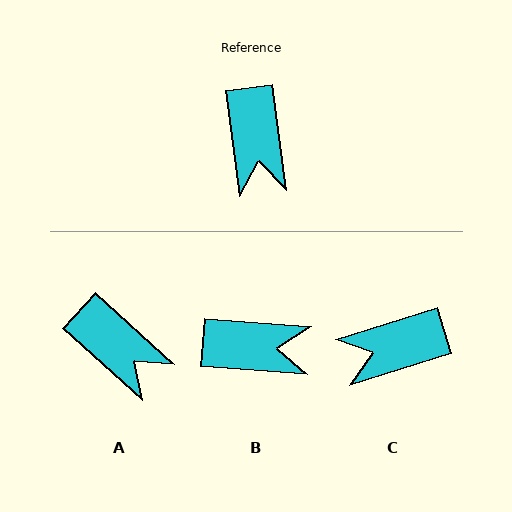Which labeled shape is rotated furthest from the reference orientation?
C, about 80 degrees away.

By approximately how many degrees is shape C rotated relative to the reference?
Approximately 80 degrees clockwise.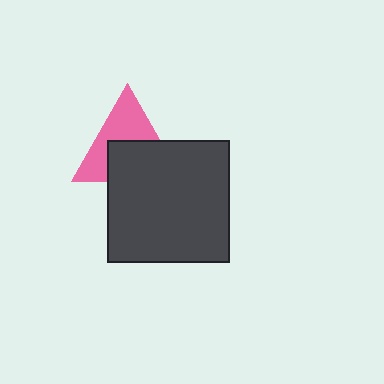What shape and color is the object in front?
The object in front is a dark gray square.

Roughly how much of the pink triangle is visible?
About half of it is visible (roughly 52%).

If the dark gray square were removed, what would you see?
You would see the complete pink triangle.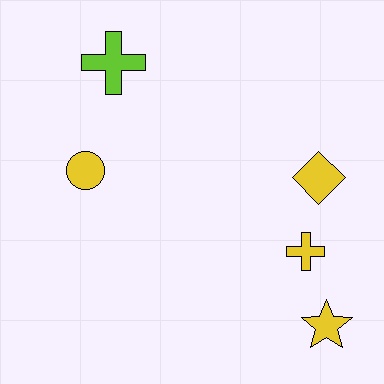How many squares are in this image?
There are no squares.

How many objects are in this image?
There are 5 objects.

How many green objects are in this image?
There are no green objects.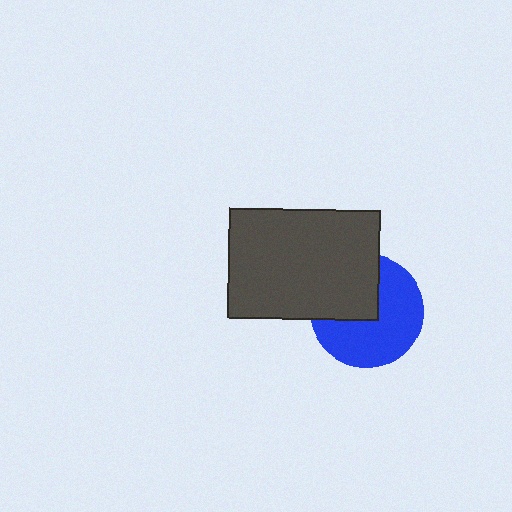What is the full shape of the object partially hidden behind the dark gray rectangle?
The partially hidden object is a blue circle.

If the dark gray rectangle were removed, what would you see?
You would see the complete blue circle.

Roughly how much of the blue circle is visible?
About half of it is visible (roughly 62%).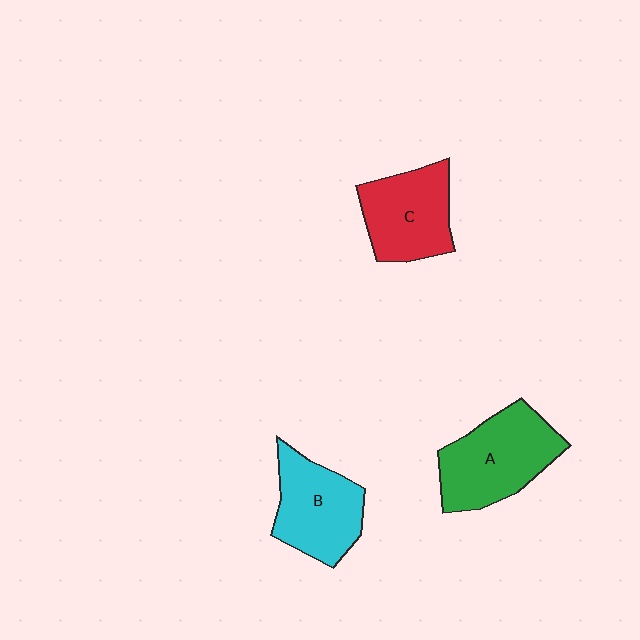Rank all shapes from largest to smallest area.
From largest to smallest: A (green), B (cyan), C (red).